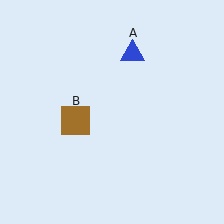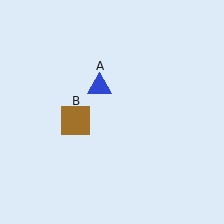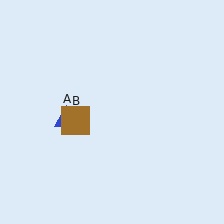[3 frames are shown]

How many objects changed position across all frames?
1 object changed position: blue triangle (object A).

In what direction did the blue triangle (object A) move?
The blue triangle (object A) moved down and to the left.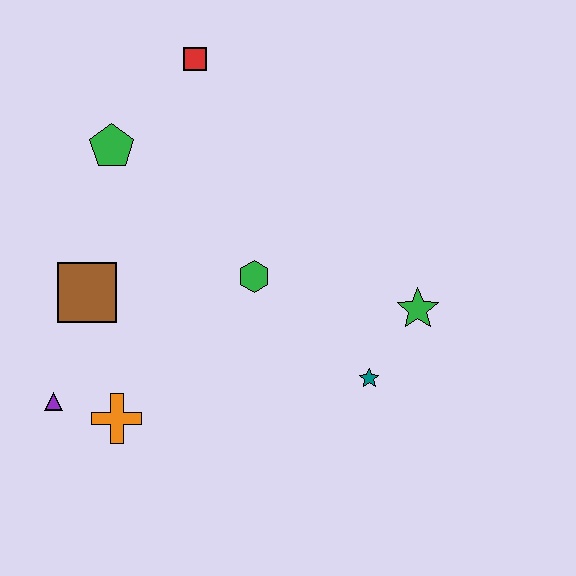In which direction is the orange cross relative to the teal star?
The orange cross is to the left of the teal star.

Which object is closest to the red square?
The green pentagon is closest to the red square.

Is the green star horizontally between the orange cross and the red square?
No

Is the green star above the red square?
No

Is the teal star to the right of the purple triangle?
Yes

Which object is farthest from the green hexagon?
The purple triangle is farthest from the green hexagon.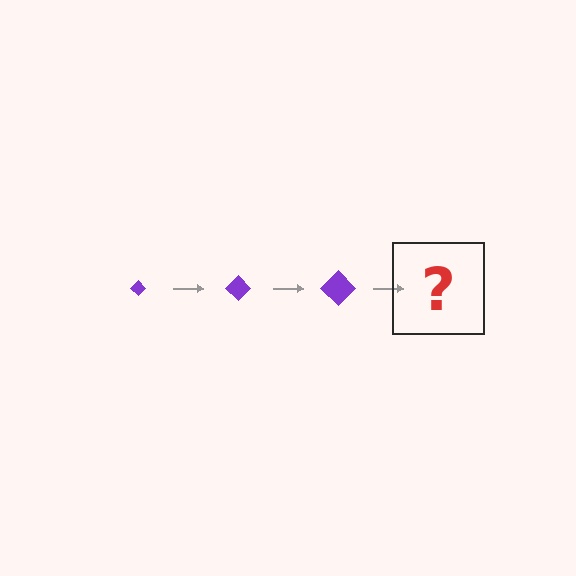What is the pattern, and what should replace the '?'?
The pattern is that the diamond gets progressively larger each step. The '?' should be a purple diamond, larger than the previous one.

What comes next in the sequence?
The next element should be a purple diamond, larger than the previous one.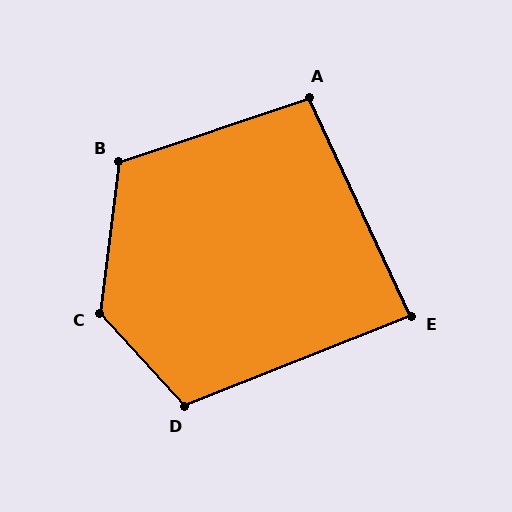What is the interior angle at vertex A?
Approximately 97 degrees (obtuse).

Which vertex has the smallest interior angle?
E, at approximately 87 degrees.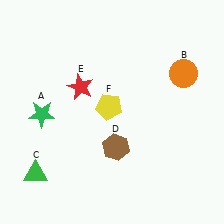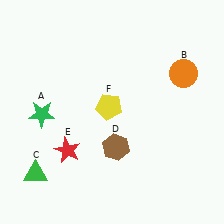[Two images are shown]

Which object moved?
The red star (E) moved down.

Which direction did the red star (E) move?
The red star (E) moved down.